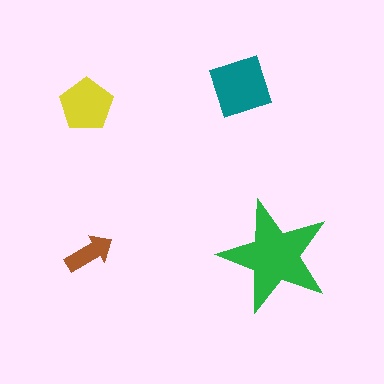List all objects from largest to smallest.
The green star, the teal diamond, the yellow pentagon, the brown arrow.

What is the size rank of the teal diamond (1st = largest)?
2nd.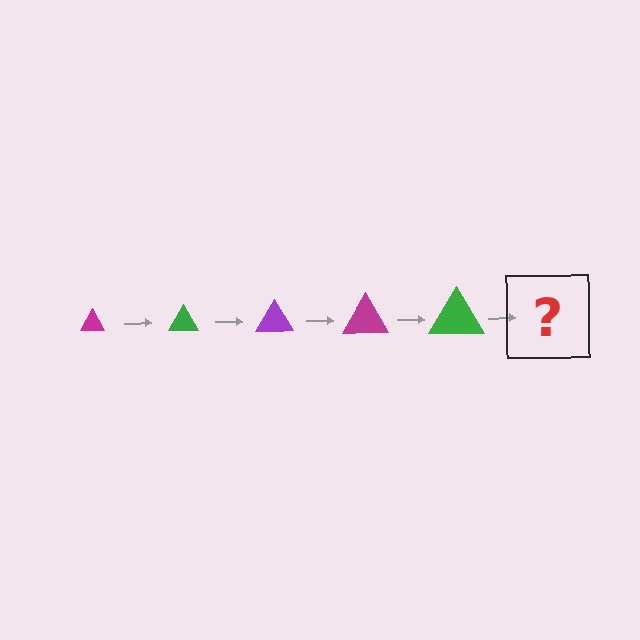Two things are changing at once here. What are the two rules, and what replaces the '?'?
The two rules are that the triangle grows larger each step and the color cycles through magenta, green, and purple. The '?' should be a purple triangle, larger than the previous one.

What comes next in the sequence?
The next element should be a purple triangle, larger than the previous one.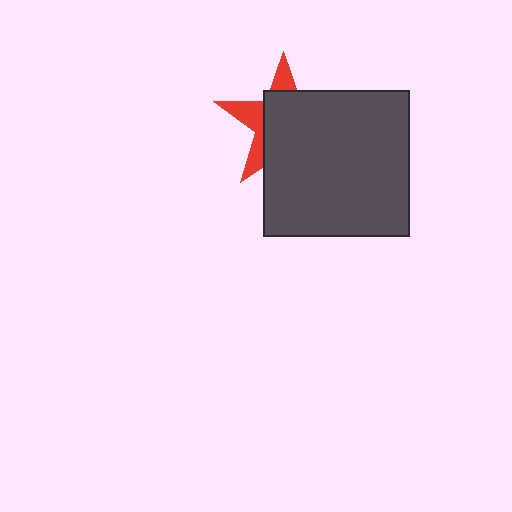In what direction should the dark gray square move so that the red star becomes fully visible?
The dark gray square should move toward the lower-right. That is the shortest direction to clear the overlap and leave the red star fully visible.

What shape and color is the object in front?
The object in front is a dark gray square.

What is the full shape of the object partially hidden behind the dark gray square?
The partially hidden object is a red star.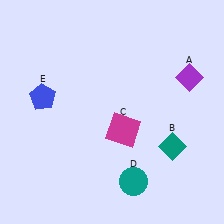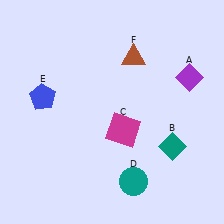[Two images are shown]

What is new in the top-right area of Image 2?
A brown triangle (F) was added in the top-right area of Image 2.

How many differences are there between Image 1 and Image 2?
There is 1 difference between the two images.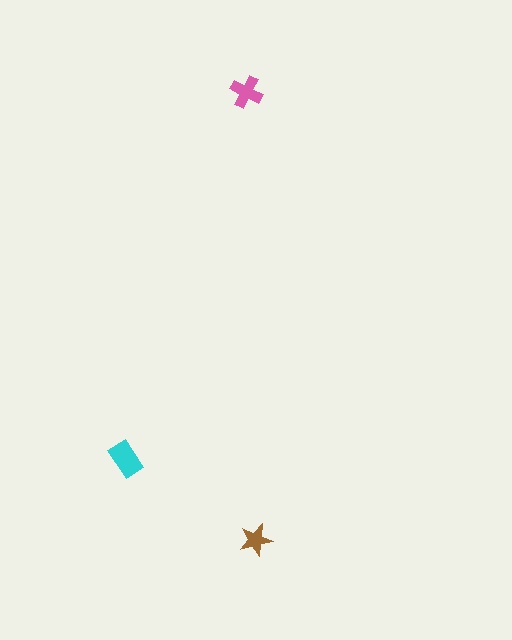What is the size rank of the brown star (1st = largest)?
3rd.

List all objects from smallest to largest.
The brown star, the pink cross, the cyan rectangle.